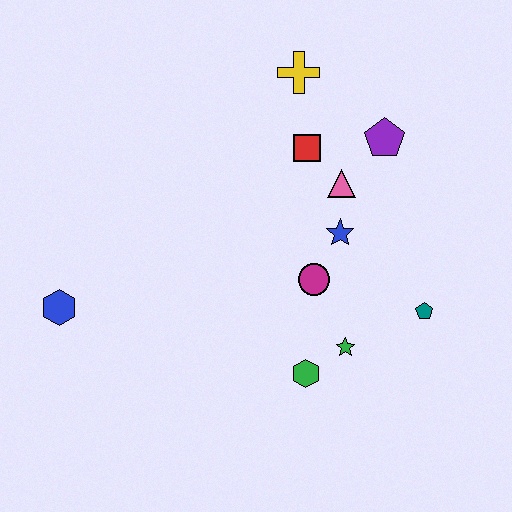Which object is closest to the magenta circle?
The blue star is closest to the magenta circle.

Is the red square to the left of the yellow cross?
No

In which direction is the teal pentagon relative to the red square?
The teal pentagon is below the red square.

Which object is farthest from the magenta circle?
The blue hexagon is farthest from the magenta circle.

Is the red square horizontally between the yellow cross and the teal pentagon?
Yes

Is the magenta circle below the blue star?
Yes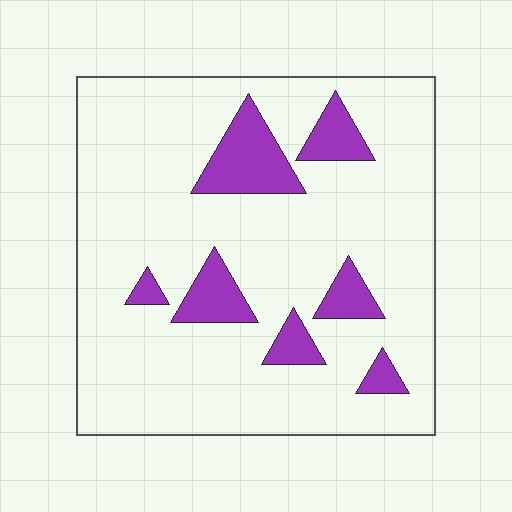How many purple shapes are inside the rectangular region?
7.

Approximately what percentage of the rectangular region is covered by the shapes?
Approximately 15%.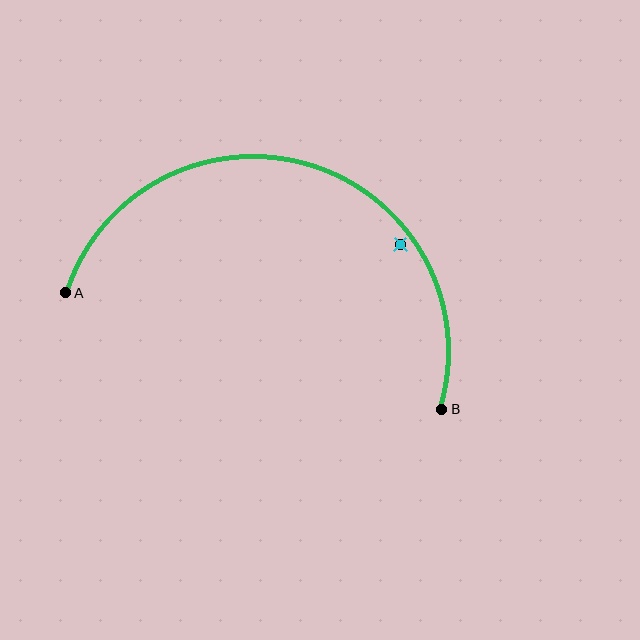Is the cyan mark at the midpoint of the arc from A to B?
No — the cyan mark does not lie on the arc at all. It sits slightly inside the curve.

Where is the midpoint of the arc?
The arc midpoint is the point on the curve farthest from the straight line joining A and B. It sits above that line.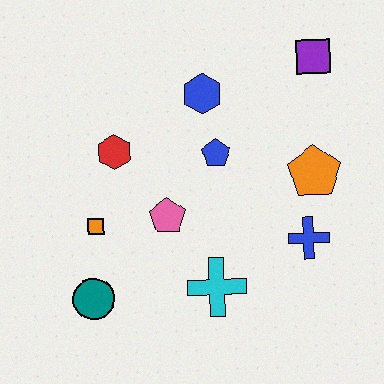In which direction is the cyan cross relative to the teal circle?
The cyan cross is to the right of the teal circle.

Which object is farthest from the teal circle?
The purple square is farthest from the teal circle.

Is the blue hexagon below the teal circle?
No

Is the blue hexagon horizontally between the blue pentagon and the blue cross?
No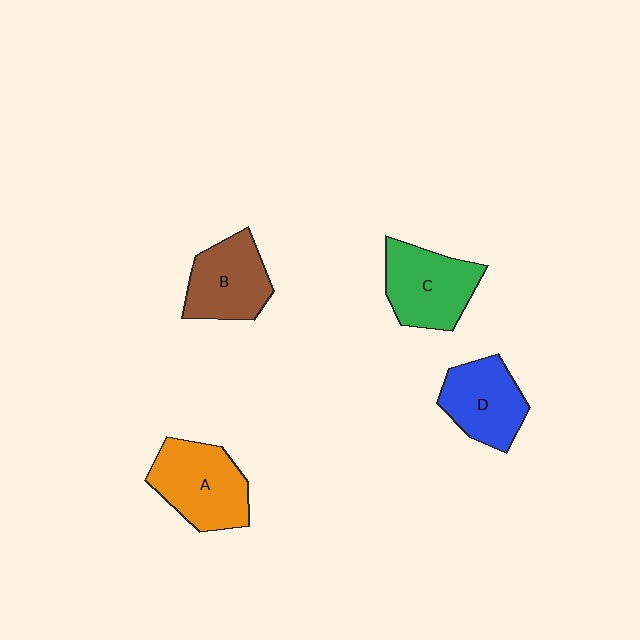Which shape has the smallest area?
Shape D (blue).